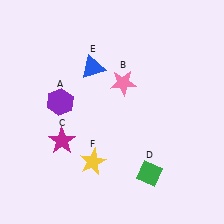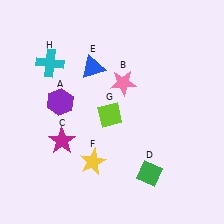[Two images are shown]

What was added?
A lime diamond (G), a cyan cross (H) were added in Image 2.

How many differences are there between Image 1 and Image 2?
There are 2 differences between the two images.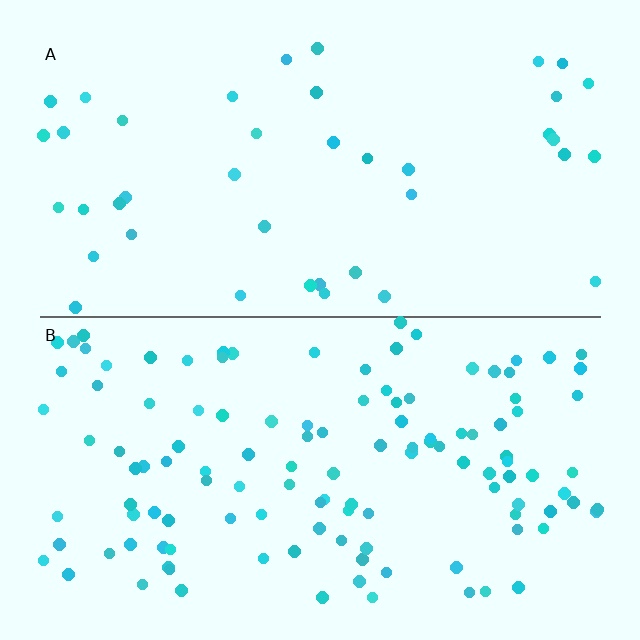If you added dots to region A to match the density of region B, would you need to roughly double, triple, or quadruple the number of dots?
Approximately triple.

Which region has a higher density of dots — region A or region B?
B (the bottom).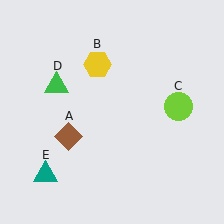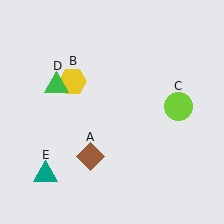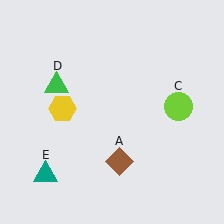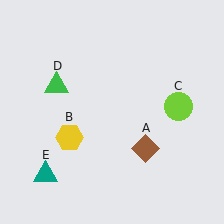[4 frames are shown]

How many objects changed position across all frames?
2 objects changed position: brown diamond (object A), yellow hexagon (object B).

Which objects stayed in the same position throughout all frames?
Lime circle (object C) and green triangle (object D) and teal triangle (object E) remained stationary.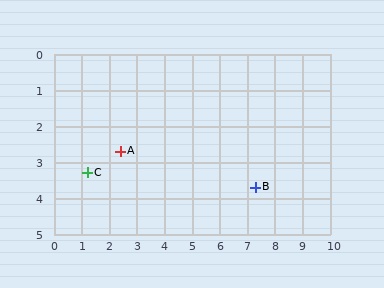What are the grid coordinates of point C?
Point C is at approximately (1.2, 3.3).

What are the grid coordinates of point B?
Point B is at approximately (7.3, 3.7).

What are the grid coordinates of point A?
Point A is at approximately (2.4, 2.7).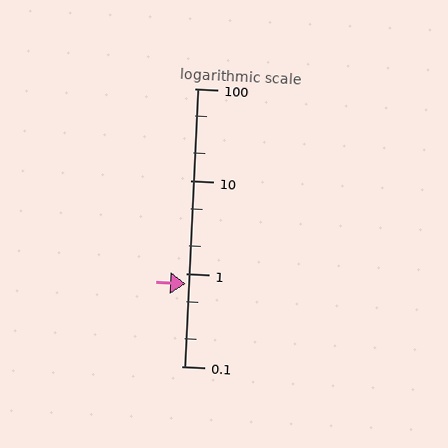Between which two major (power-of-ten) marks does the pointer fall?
The pointer is between 0.1 and 1.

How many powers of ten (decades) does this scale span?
The scale spans 3 decades, from 0.1 to 100.